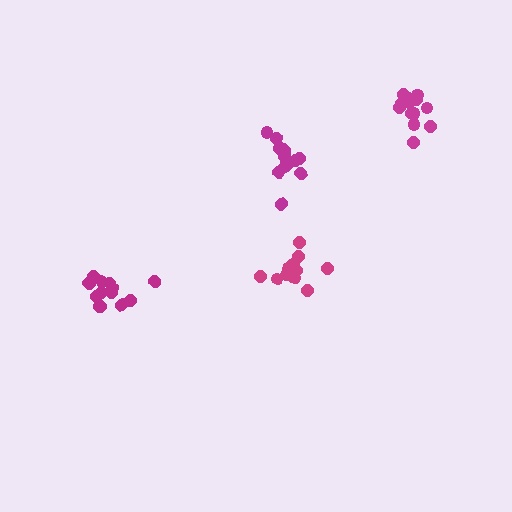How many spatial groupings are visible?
There are 4 spatial groupings.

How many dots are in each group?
Group 1: 14 dots, Group 2: 13 dots, Group 3: 13 dots, Group 4: 13 dots (53 total).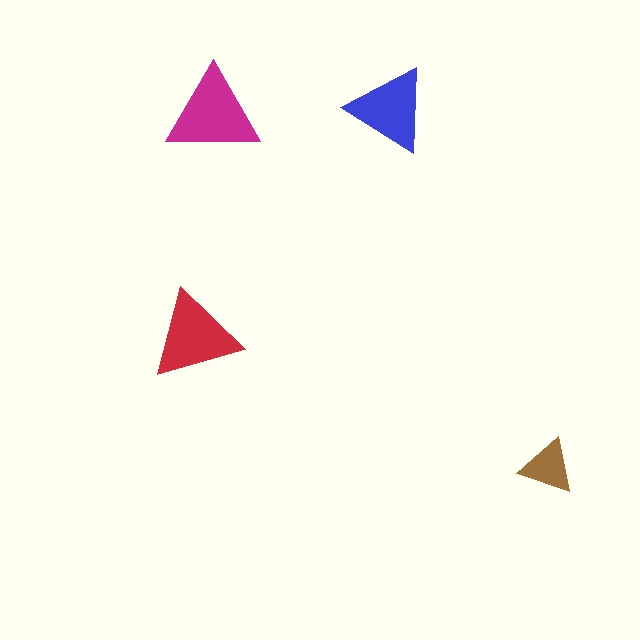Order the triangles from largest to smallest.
the magenta one, the red one, the blue one, the brown one.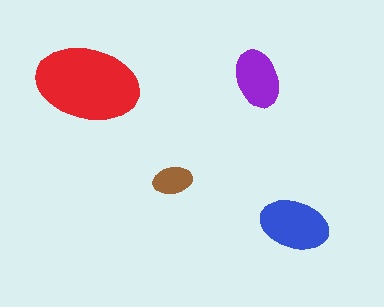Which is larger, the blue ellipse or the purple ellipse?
The blue one.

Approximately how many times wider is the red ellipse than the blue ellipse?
About 1.5 times wider.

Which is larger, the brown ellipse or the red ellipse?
The red one.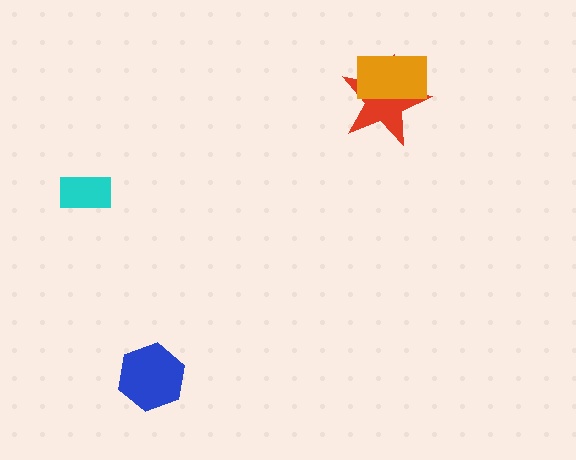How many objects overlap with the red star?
1 object overlaps with the red star.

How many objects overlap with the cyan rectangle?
0 objects overlap with the cyan rectangle.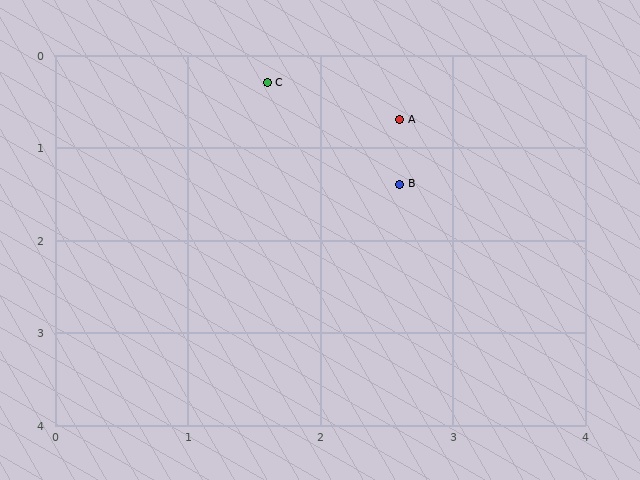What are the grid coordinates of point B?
Point B is at approximately (2.6, 1.4).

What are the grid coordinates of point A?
Point A is at approximately (2.6, 0.7).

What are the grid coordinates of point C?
Point C is at approximately (1.6, 0.3).